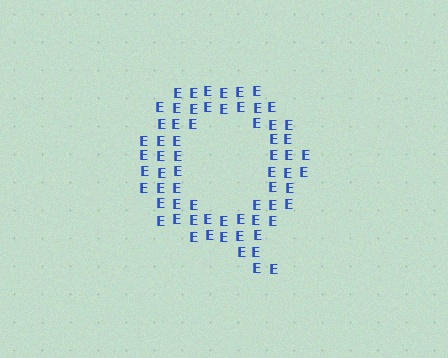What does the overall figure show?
The overall figure shows the letter Q.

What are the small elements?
The small elements are letter E's.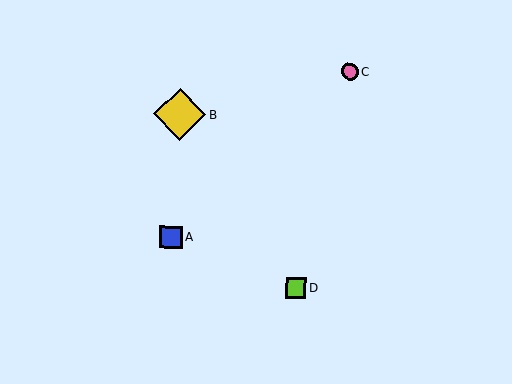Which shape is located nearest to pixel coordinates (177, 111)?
The yellow diamond (labeled B) at (180, 114) is nearest to that location.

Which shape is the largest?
The yellow diamond (labeled B) is the largest.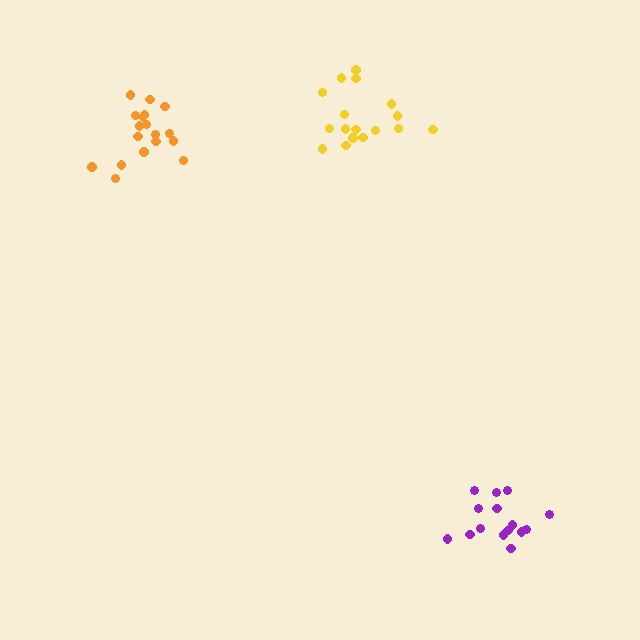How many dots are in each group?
Group 1: 17 dots, Group 2: 15 dots, Group 3: 18 dots (50 total).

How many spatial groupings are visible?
There are 3 spatial groupings.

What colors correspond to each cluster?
The clusters are colored: yellow, purple, orange.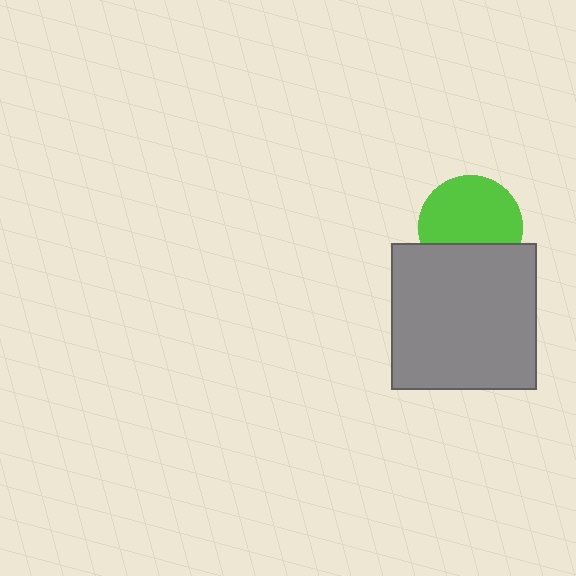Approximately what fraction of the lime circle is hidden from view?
Roughly 31% of the lime circle is hidden behind the gray square.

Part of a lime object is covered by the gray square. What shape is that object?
It is a circle.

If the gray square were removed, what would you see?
You would see the complete lime circle.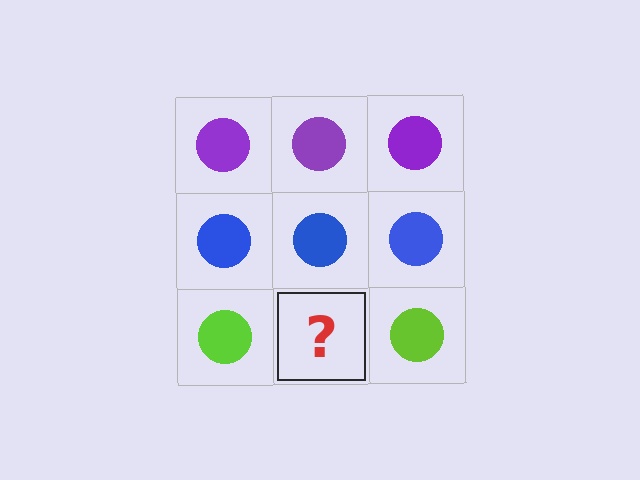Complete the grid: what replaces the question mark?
The question mark should be replaced with a lime circle.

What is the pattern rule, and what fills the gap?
The rule is that each row has a consistent color. The gap should be filled with a lime circle.